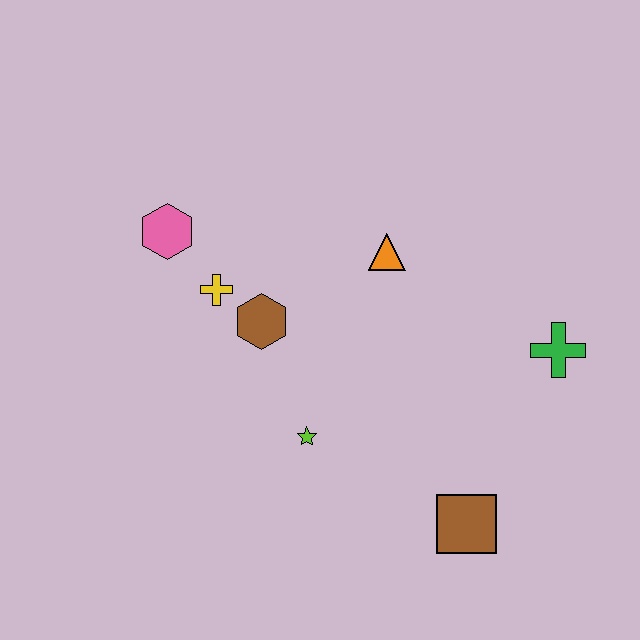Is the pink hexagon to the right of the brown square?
No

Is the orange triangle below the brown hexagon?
No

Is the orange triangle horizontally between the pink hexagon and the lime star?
No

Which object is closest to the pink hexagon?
The yellow cross is closest to the pink hexagon.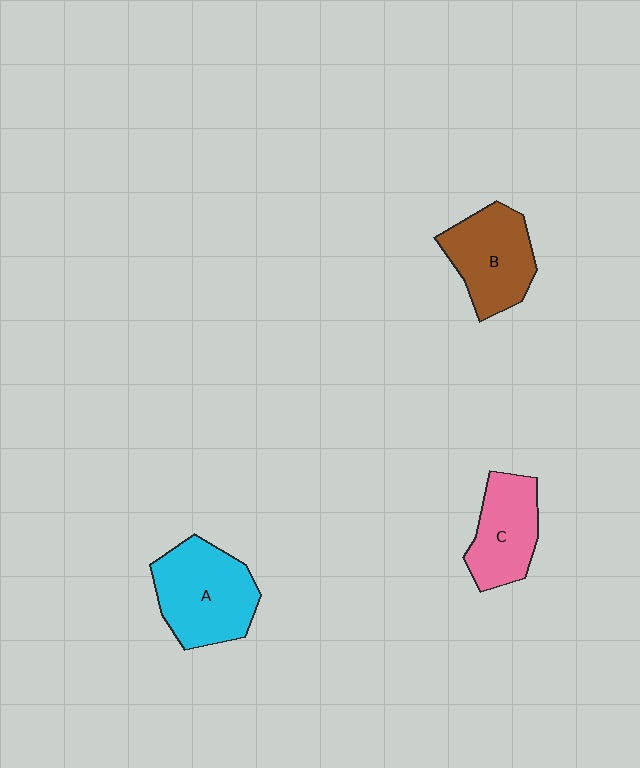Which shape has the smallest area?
Shape C (pink).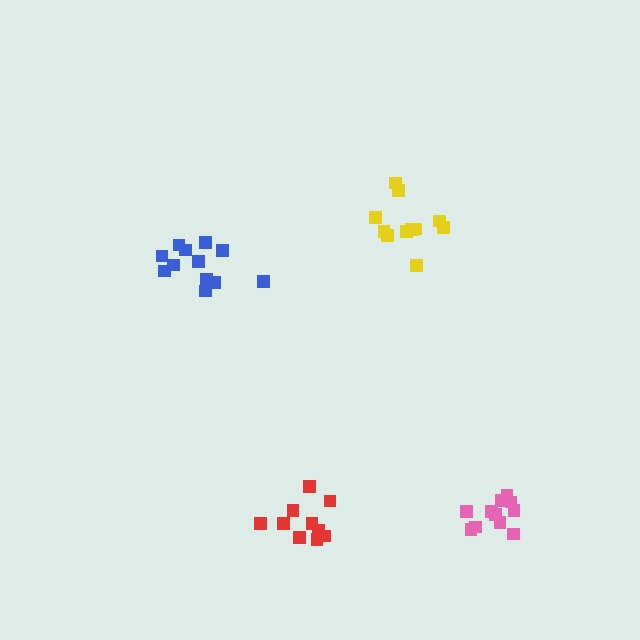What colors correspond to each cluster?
The clusters are colored: yellow, blue, red, pink.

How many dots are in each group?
Group 1: 12 dots, Group 2: 12 dots, Group 3: 10 dots, Group 4: 11 dots (45 total).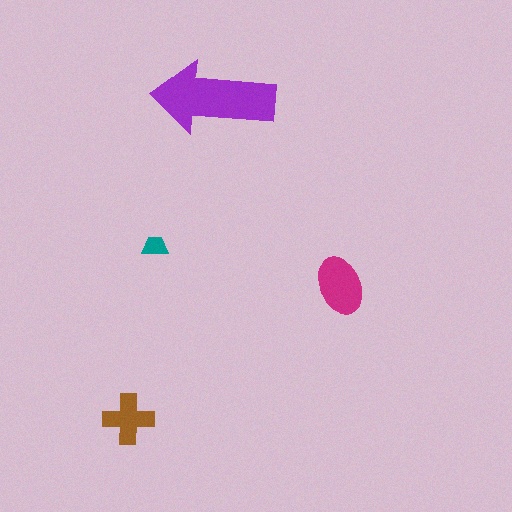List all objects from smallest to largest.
The teal trapezoid, the brown cross, the magenta ellipse, the purple arrow.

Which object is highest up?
The purple arrow is topmost.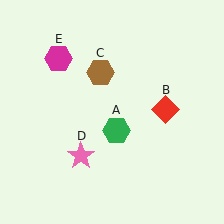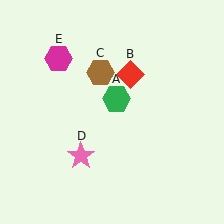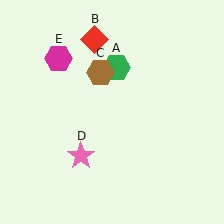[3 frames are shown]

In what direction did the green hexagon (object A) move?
The green hexagon (object A) moved up.